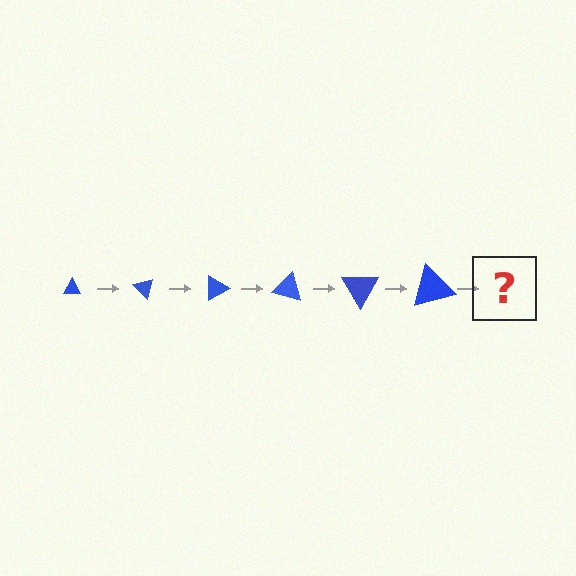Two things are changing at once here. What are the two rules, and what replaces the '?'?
The two rules are that the triangle grows larger each step and it rotates 45 degrees each step. The '?' should be a triangle, larger than the previous one and rotated 270 degrees from the start.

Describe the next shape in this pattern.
It should be a triangle, larger than the previous one and rotated 270 degrees from the start.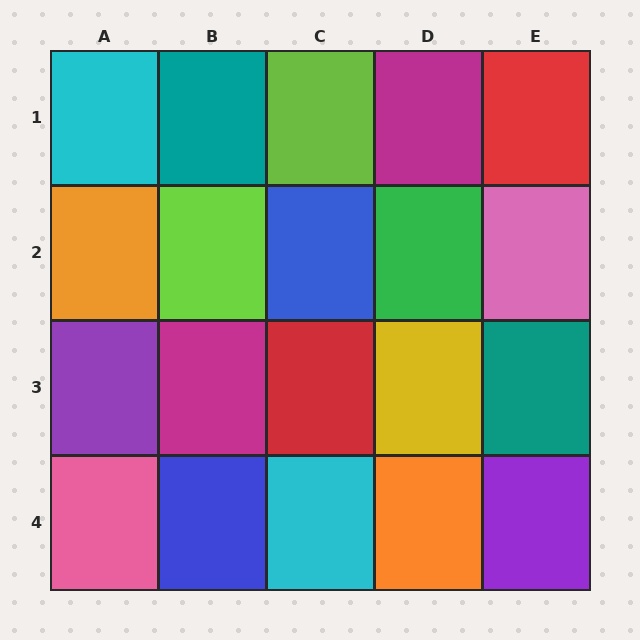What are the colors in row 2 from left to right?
Orange, lime, blue, green, pink.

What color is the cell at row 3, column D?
Yellow.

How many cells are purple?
2 cells are purple.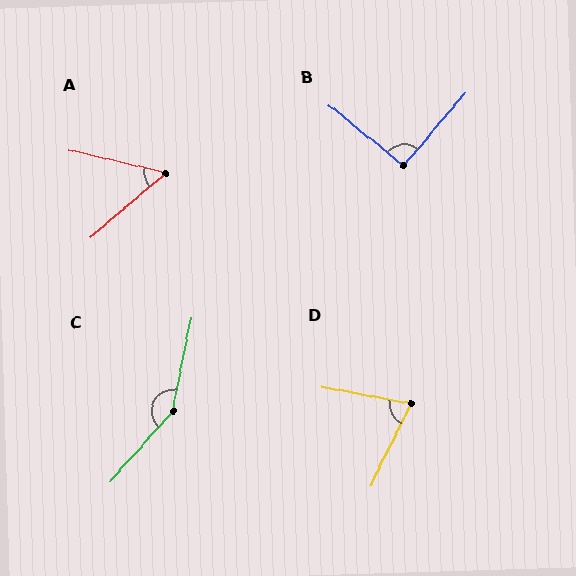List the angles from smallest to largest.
A (53°), D (75°), B (91°), C (150°).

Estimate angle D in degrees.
Approximately 75 degrees.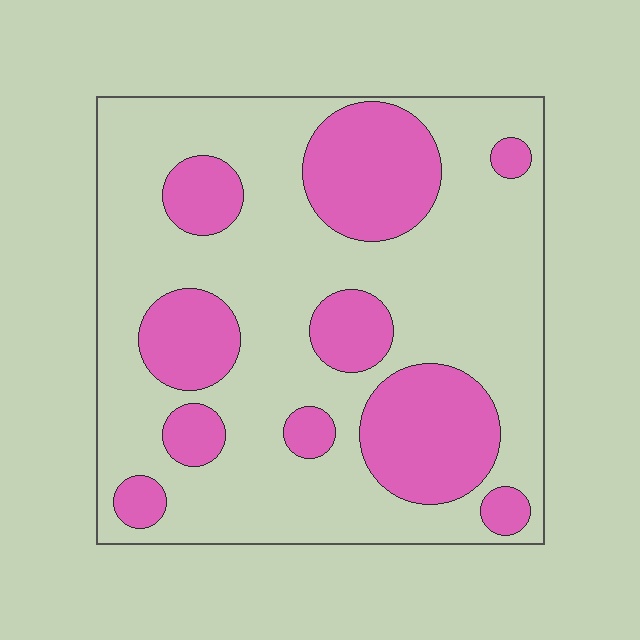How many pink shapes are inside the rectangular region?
10.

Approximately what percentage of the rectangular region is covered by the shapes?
Approximately 30%.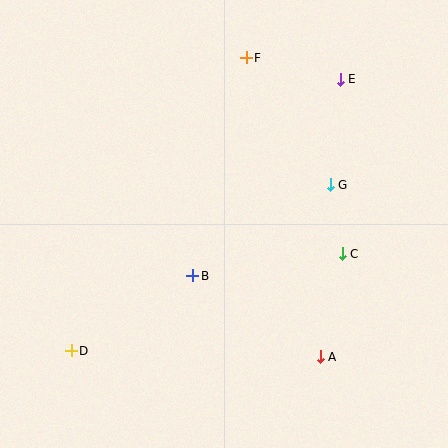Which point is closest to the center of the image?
Point B at (193, 276) is closest to the center.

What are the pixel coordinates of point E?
Point E is at (340, 79).